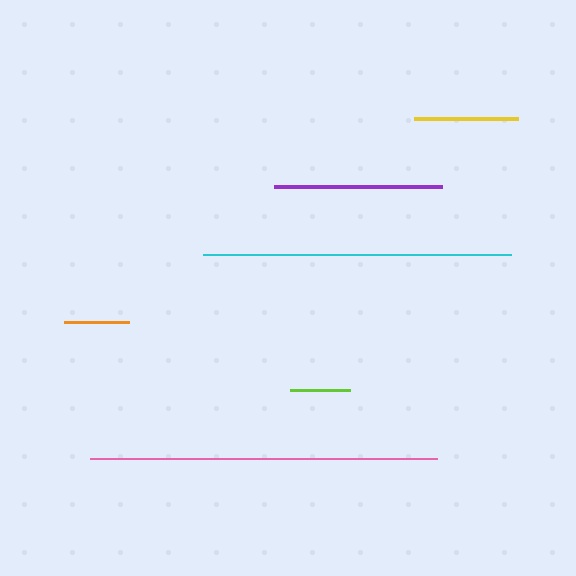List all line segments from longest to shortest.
From longest to shortest: pink, cyan, purple, yellow, orange, lime.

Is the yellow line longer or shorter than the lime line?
The yellow line is longer than the lime line.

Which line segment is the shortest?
The lime line is the shortest at approximately 60 pixels.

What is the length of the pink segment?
The pink segment is approximately 347 pixels long.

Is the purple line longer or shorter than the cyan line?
The cyan line is longer than the purple line.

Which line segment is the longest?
The pink line is the longest at approximately 347 pixels.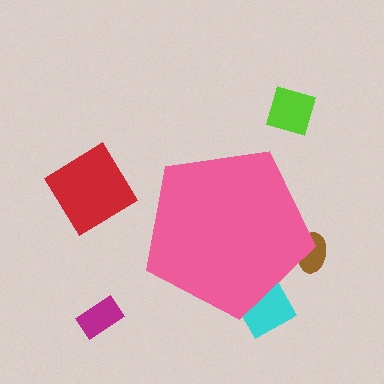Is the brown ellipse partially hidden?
Yes, the brown ellipse is partially hidden behind the pink pentagon.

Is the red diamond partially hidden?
No, the red diamond is fully visible.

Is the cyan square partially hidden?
Yes, the cyan square is partially hidden behind the pink pentagon.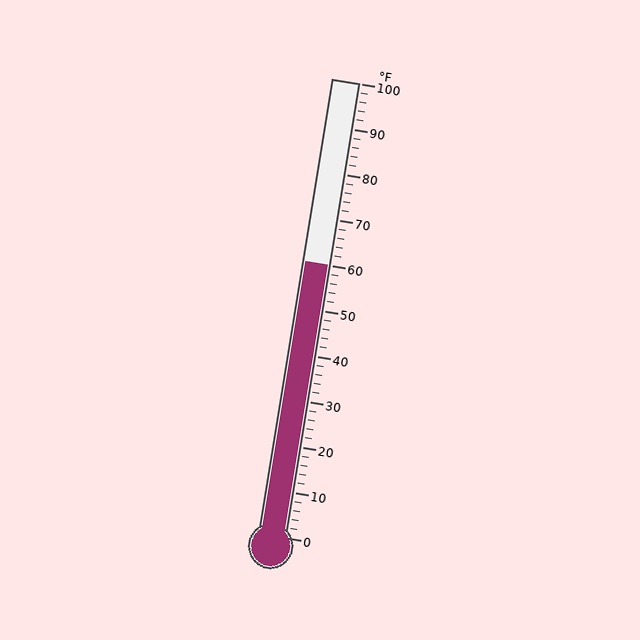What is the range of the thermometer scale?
The thermometer scale ranges from 0°F to 100°F.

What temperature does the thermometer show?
The thermometer shows approximately 60°F.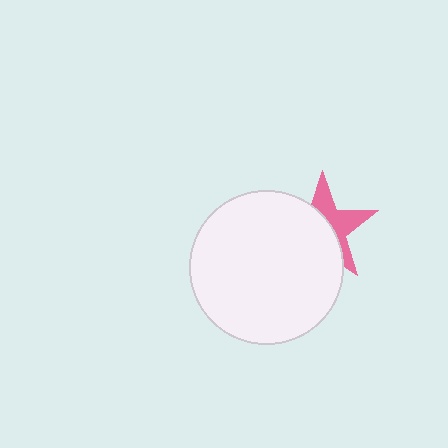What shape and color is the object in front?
The object in front is a white circle.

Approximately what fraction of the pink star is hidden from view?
Roughly 58% of the pink star is hidden behind the white circle.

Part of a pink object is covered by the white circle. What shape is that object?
It is a star.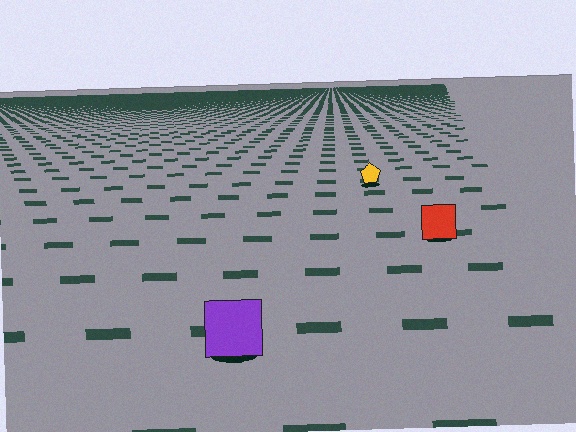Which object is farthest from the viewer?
The yellow pentagon is farthest from the viewer. It appears smaller and the ground texture around it is denser.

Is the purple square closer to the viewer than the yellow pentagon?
Yes. The purple square is closer — you can tell from the texture gradient: the ground texture is coarser near it.